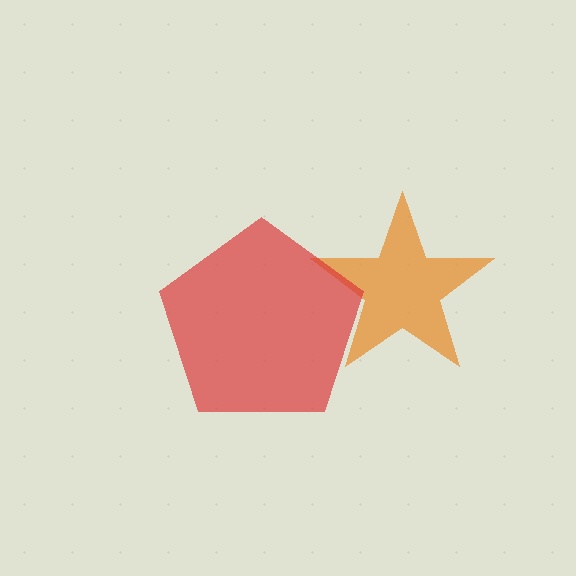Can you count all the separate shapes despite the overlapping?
Yes, there are 2 separate shapes.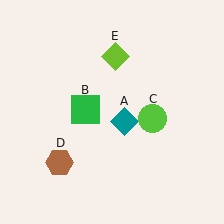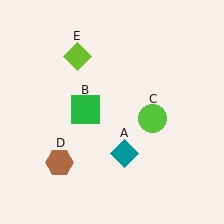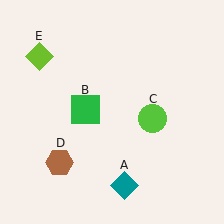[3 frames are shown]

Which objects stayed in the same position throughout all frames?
Green square (object B) and lime circle (object C) and brown hexagon (object D) remained stationary.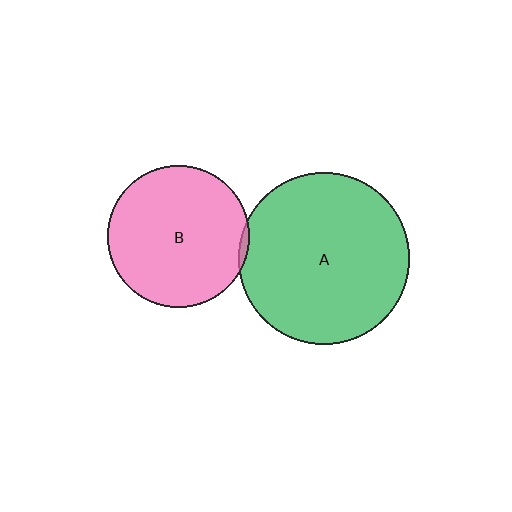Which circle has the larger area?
Circle A (green).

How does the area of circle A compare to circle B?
Approximately 1.5 times.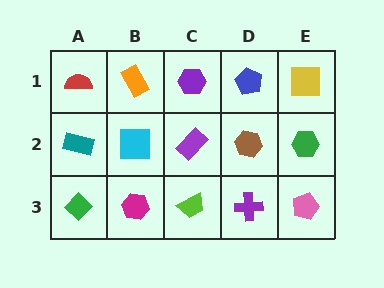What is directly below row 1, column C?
A purple rectangle.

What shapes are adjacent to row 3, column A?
A teal rectangle (row 2, column A), a magenta hexagon (row 3, column B).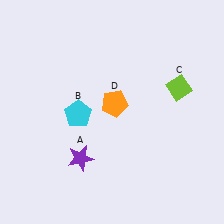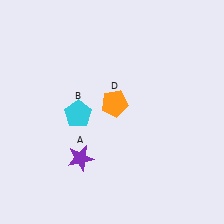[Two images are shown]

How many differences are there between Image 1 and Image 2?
There is 1 difference between the two images.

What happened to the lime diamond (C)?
The lime diamond (C) was removed in Image 2. It was in the top-right area of Image 1.